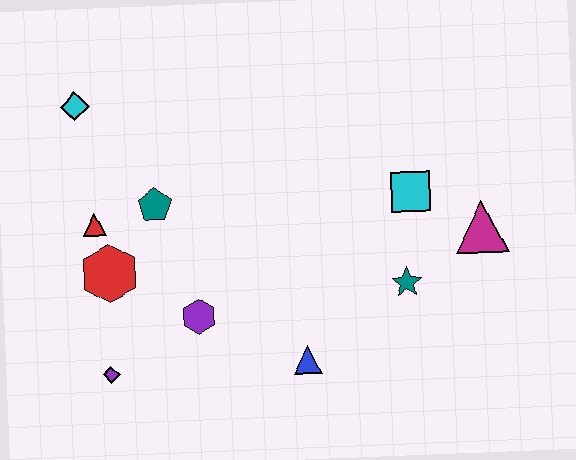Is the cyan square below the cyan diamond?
Yes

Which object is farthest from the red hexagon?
The magenta triangle is farthest from the red hexagon.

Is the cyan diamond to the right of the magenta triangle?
No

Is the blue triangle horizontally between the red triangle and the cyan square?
Yes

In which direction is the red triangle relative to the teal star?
The red triangle is to the left of the teal star.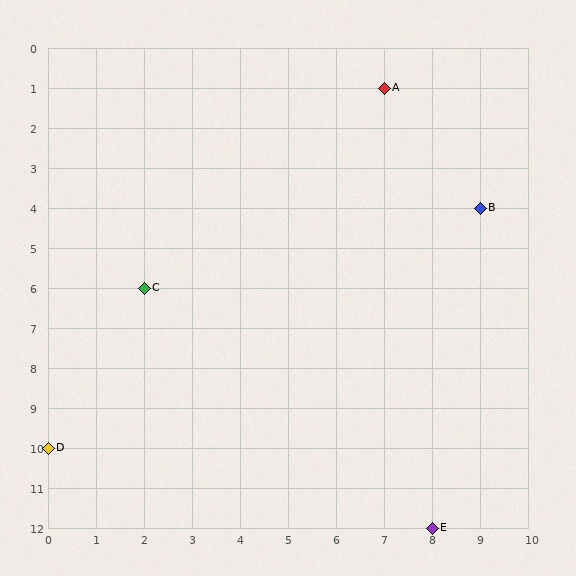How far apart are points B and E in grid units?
Points B and E are 1 column and 8 rows apart (about 8.1 grid units diagonally).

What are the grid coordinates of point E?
Point E is at grid coordinates (8, 12).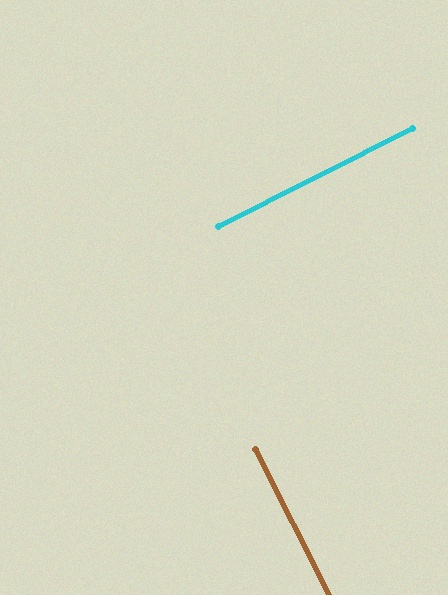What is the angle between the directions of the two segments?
Approximately 90 degrees.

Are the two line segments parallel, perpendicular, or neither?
Perpendicular — they meet at approximately 90°.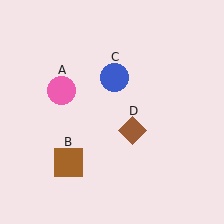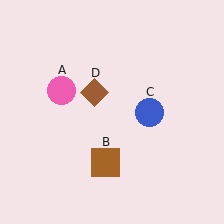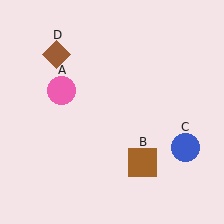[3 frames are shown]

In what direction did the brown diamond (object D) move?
The brown diamond (object D) moved up and to the left.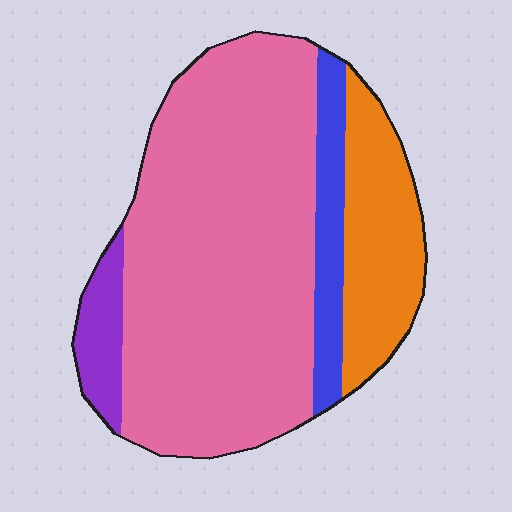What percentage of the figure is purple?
Purple covers 7% of the figure.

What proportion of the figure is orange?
Orange takes up about one sixth (1/6) of the figure.